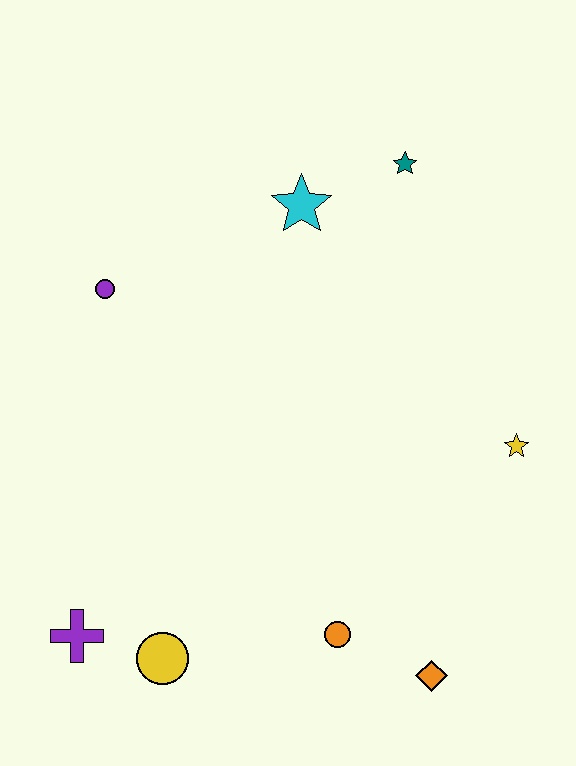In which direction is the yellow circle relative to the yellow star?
The yellow circle is to the left of the yellow star.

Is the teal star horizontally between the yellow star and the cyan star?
Yes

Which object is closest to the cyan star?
The teal star is closest to the cyan star.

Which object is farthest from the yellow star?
The purple cross is farthest from the yellow star.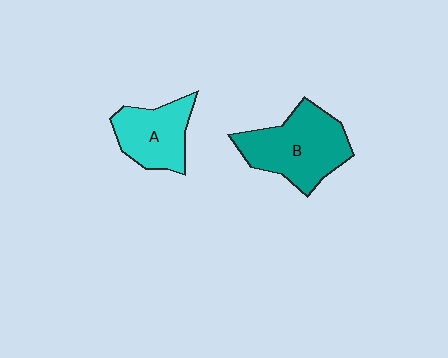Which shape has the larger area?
Shape B (teal).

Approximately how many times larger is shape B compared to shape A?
Approximately 1.4 times.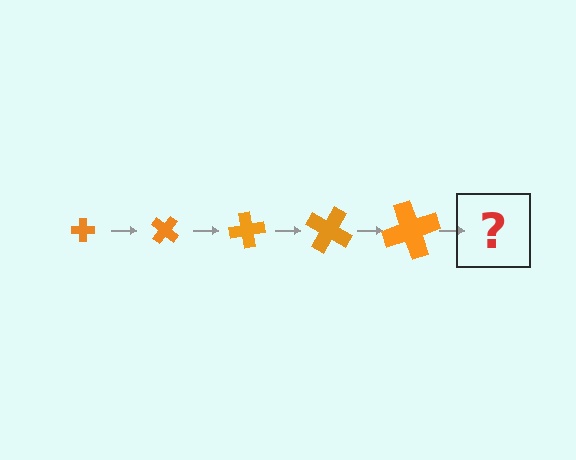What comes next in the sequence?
The next element should be a cross, larger than the previous one and rotated 200 degrees from the start.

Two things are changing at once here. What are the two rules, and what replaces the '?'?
The two rules are that the cross grows larger each step and it rotates 40 degrees each step. The '?' should be a cross, larger than the previous one and rotated 200 degrees from the start.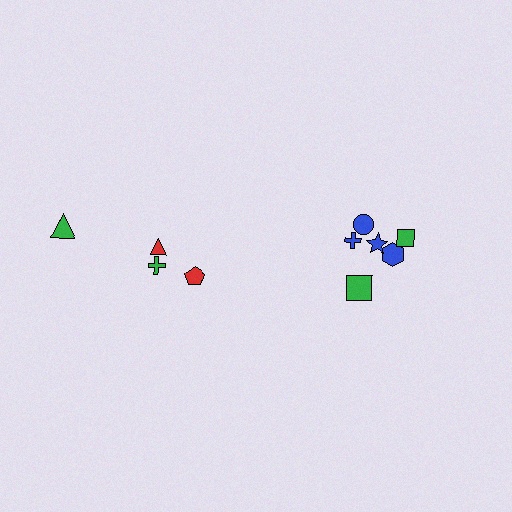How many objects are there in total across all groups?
There are 10 objects.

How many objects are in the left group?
There are 4 objects.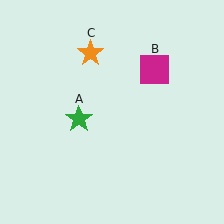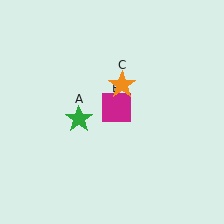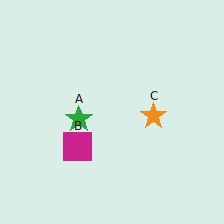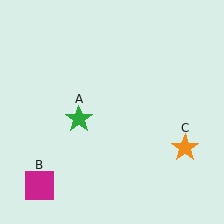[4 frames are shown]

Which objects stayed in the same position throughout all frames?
Green star (object A) remained stationary.